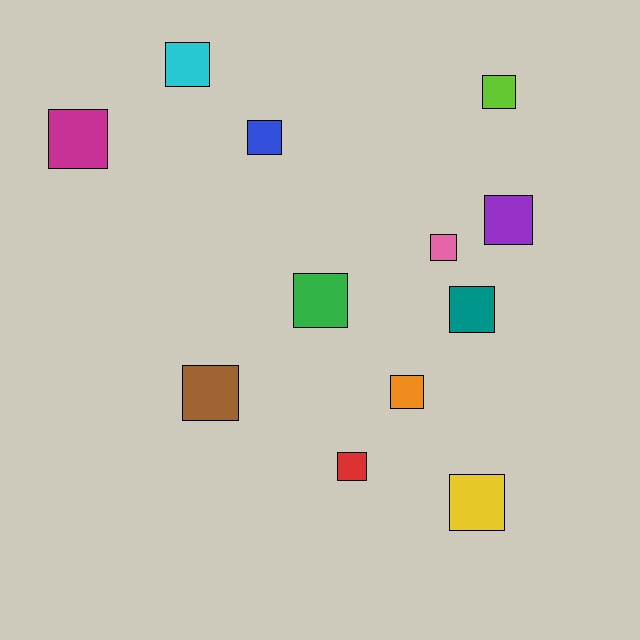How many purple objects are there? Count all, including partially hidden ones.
There is 1 purple object.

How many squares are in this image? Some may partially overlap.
There are 12 squares.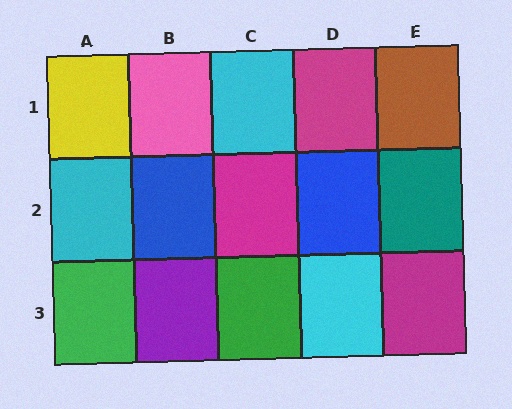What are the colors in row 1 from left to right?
Yellow, pink, cyan, magenta, brown.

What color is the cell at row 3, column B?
Purple.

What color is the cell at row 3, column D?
Cyan.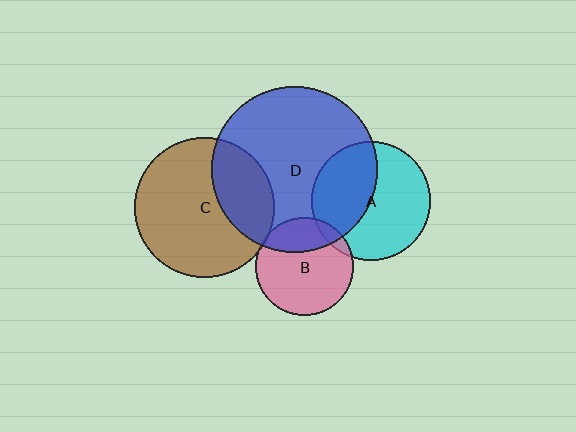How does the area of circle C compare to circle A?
Approximately 1.4 times.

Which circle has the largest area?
Circle D (blue).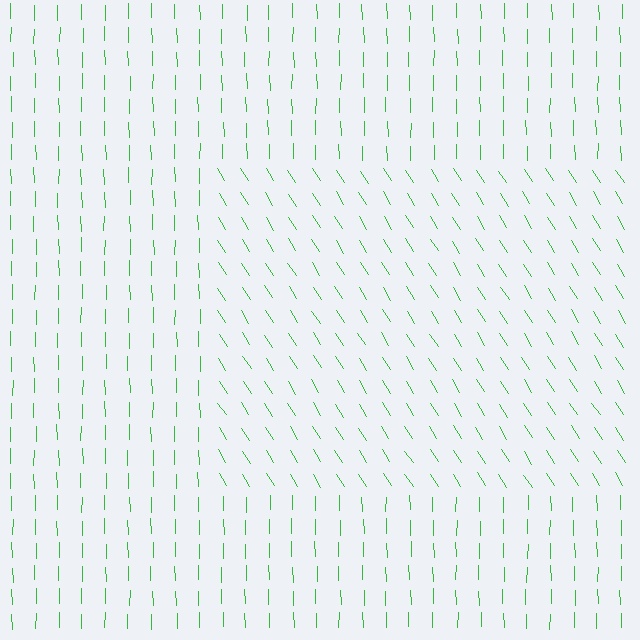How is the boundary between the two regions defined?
The boundary is defined purely by a change in line orientation (approximately 31 degrees difference). All lines are the same color and thickness.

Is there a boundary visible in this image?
Yes, there is a texture boundary formed by a change in line orientation.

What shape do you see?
I see a rectangle.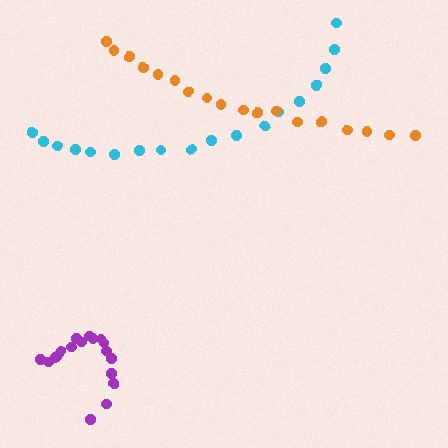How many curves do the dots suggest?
There are 3 distinct paths.